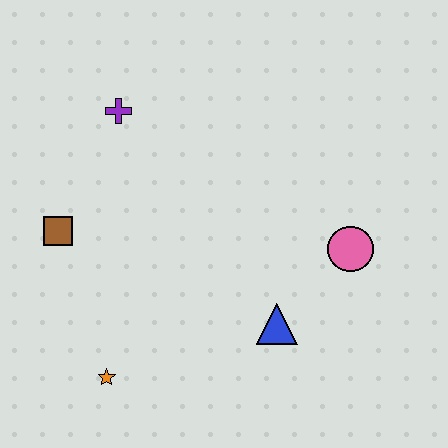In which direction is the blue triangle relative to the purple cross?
The blue triangle is below the purple cross.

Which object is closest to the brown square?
The purple cross is closest to the brown square.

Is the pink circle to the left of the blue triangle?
No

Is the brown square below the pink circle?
No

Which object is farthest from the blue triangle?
The purple cross is farthest from the blue triangle.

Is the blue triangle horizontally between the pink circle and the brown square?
Yes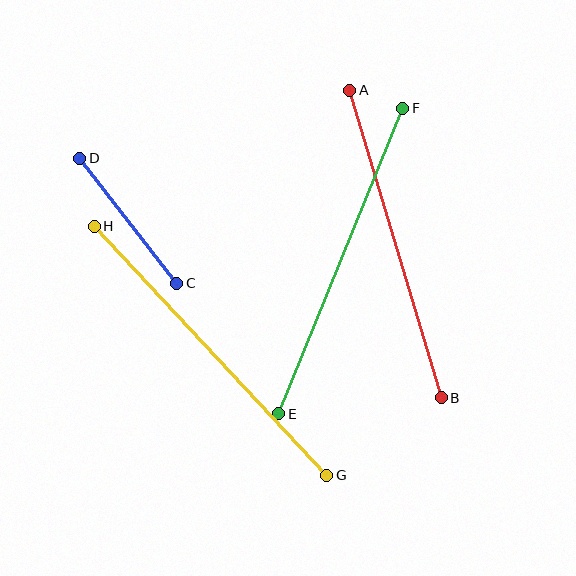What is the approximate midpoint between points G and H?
The midpoint is at approximately (211, 351) pixels.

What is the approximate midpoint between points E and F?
The midpoint is at approximately (341, 261) pixels.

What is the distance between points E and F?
The distance is approximately 329 pixels.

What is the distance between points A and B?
The distance is approximately 321 pixels.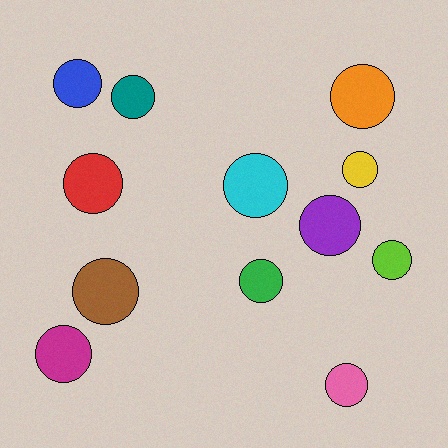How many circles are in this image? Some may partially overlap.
There are 12 circles.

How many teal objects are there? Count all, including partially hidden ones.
There is 1 teal object.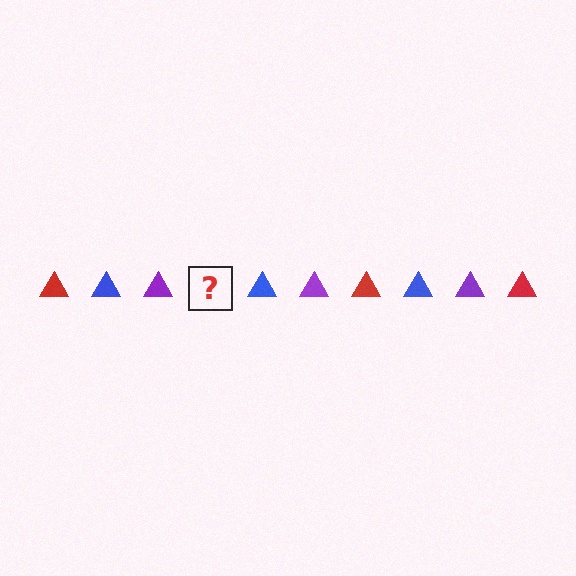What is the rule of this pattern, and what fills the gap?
The rule is that the pattern cycles through red, blue, purple triangles. The gap should be filled with a red triangle.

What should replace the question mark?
The question mark should be replaced with a red triangle.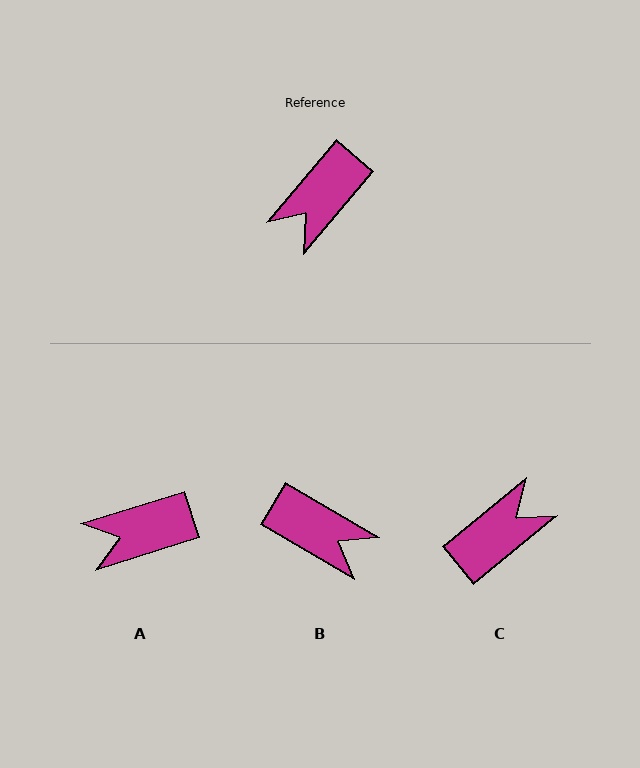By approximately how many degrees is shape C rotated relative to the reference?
Approximately 170 degrees counter-clockwise.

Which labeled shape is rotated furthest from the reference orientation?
C, about 170 degrees away.